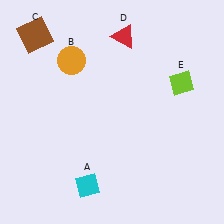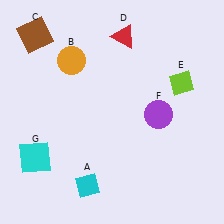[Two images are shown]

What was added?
A purple circle (F), a cyan square (G) were added in Image 2.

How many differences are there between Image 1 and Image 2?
There are 2 differences between the two images.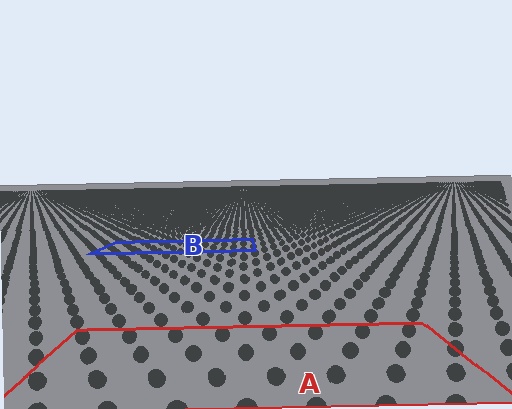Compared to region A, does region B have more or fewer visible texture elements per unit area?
Region B has more texture elements per unit area — they are packed more densely because it is farther away.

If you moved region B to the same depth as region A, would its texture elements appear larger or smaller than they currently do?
They would appear larger. At a closer depth, the same texture elements are projected at a bigger on-screen size.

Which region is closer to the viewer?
Region A is closer. The texture elements there are larger and more spread out.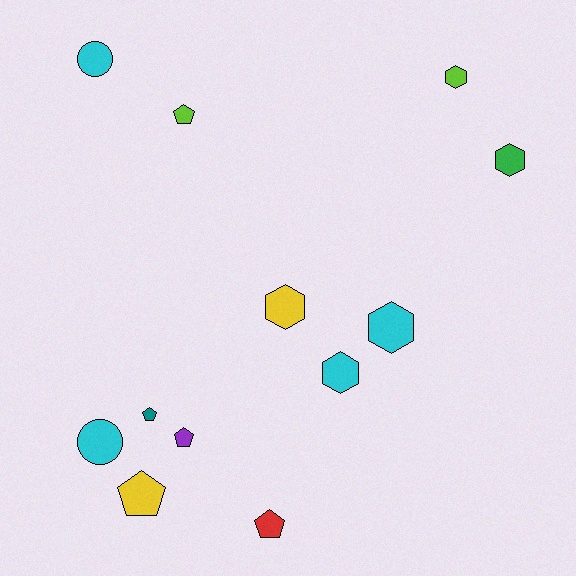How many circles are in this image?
There are 2 circles.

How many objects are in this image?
There are 12 objects.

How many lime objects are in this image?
There are 2 lime objects.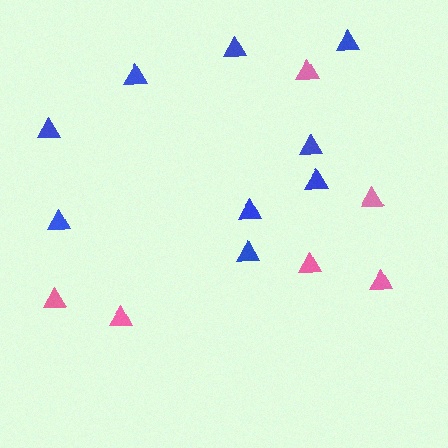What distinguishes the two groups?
There are 2 groups: one group of blue triangles (9) and one group of pink triangles (6).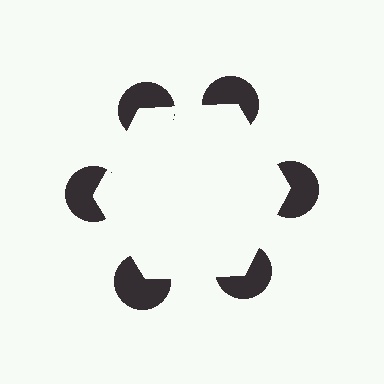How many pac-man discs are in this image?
There are 6 — one at each vertex of the illusory hexagon.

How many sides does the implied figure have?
6 sides.